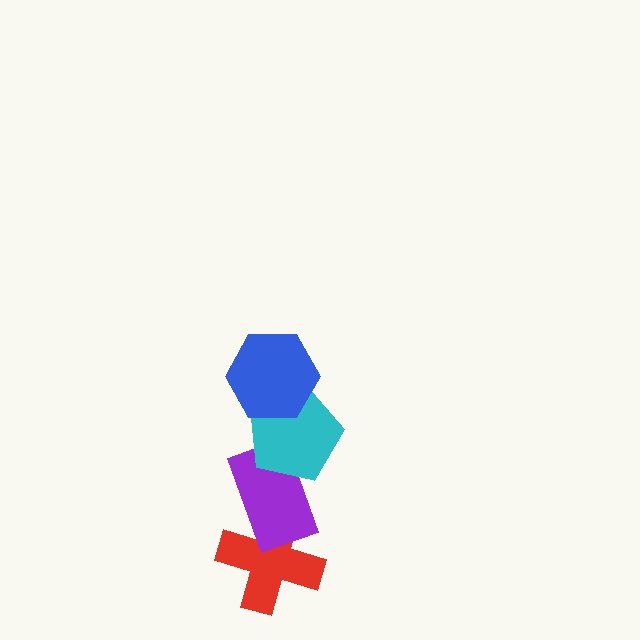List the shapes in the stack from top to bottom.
From top to bottom: the blue hexagon, the cyan pentagon, the purple rectangle, the red cross.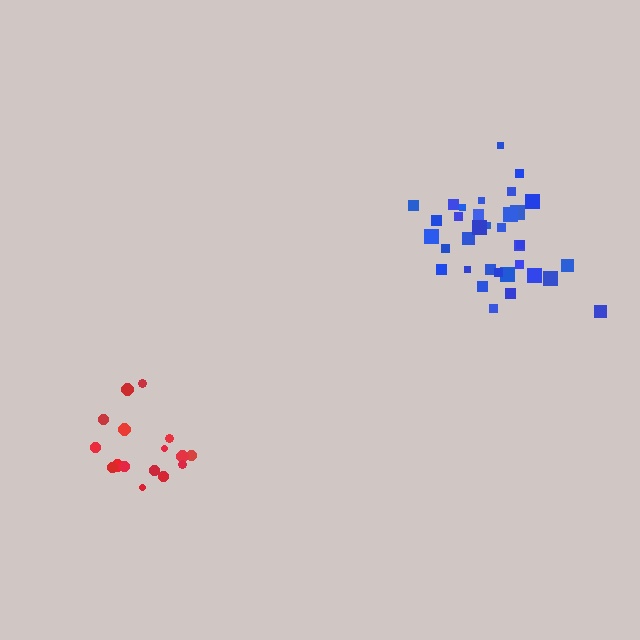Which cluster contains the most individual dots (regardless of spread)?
Blue (34).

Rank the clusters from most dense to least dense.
blue, red.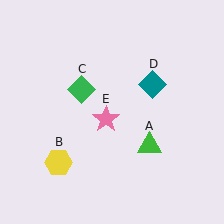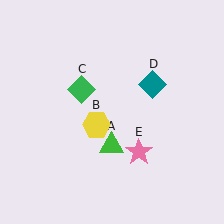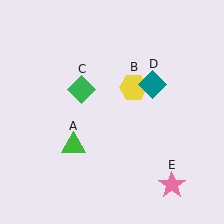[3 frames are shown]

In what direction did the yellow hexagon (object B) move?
The yellow hexagon (object B) moved up and to the right.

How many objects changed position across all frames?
3 objects changed position: green triangle (object A), yellow hexagon (object B), pink star (object E).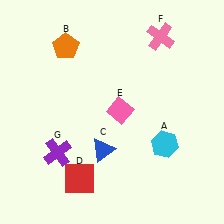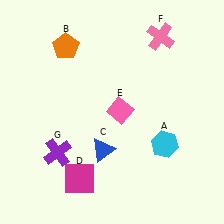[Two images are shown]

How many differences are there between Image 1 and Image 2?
There is 1 difference between the two images.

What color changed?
The square (D) changed from red in Image 1 to magenta in Image 2.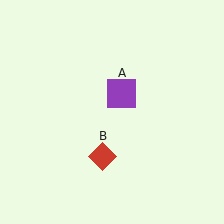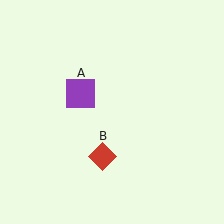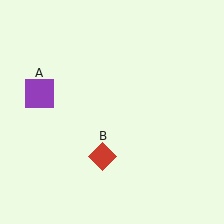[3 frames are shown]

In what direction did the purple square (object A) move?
The purple square (object A) moved left.